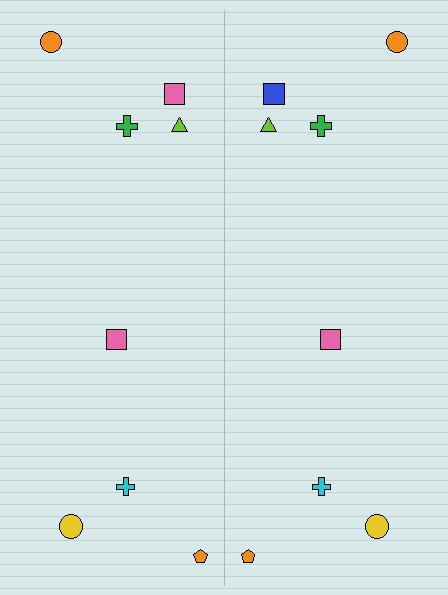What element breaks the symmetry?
The blue square on the right side breaks the symmetry — its mirror counterpart is pink.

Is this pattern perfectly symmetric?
No, the pattern is not perfectly symmetric. The blue square on the right side breaks the symmetry — its mirror counterpart is pink.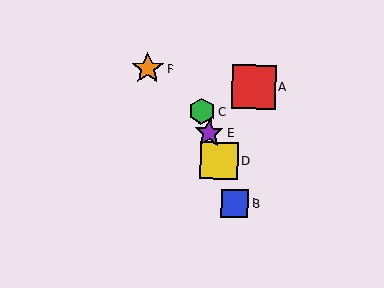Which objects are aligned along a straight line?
Objects B, C, D, E are aligned along a straight line.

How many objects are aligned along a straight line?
4 objects (B, C, D, E) are aligned along a straight line.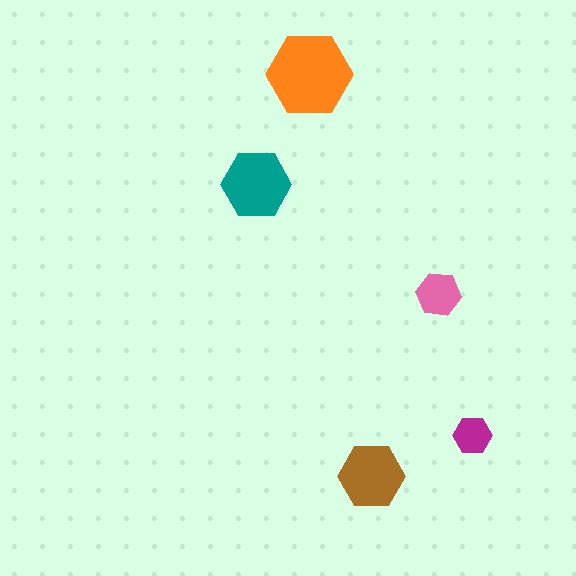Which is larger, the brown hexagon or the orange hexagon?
The orange one.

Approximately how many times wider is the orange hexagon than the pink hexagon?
About 2 times wider.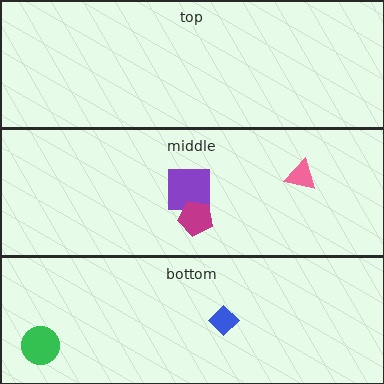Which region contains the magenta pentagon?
The middle region.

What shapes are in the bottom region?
The blue diamond, the green circle.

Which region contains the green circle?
The bottom region.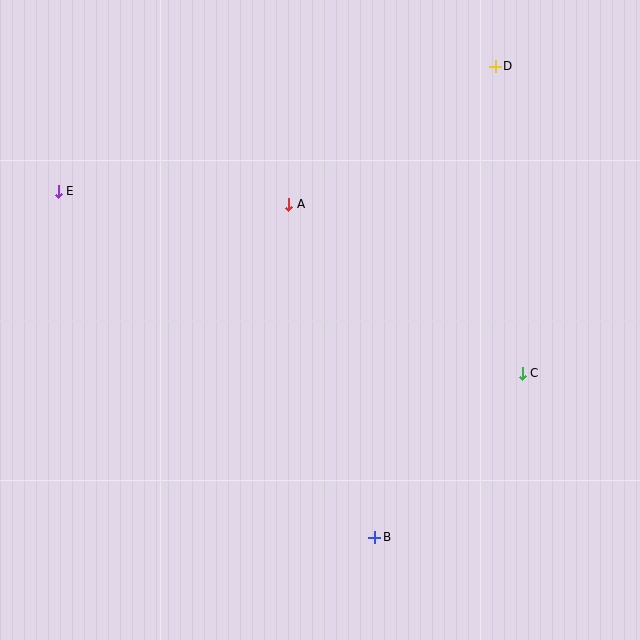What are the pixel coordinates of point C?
Point C is at (522, 373).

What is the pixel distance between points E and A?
The distance between E and A is 231 pixels.